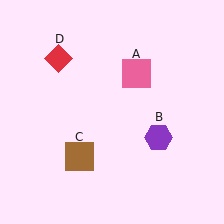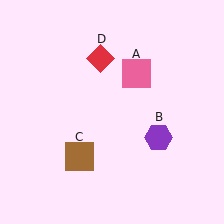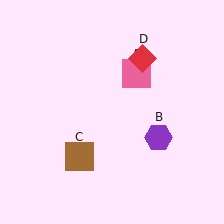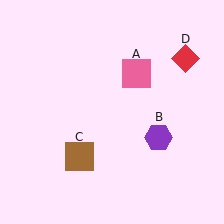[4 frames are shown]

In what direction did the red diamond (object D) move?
The red diamond (object D) moved right.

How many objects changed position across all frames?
1 object changed position: red diamond (object D).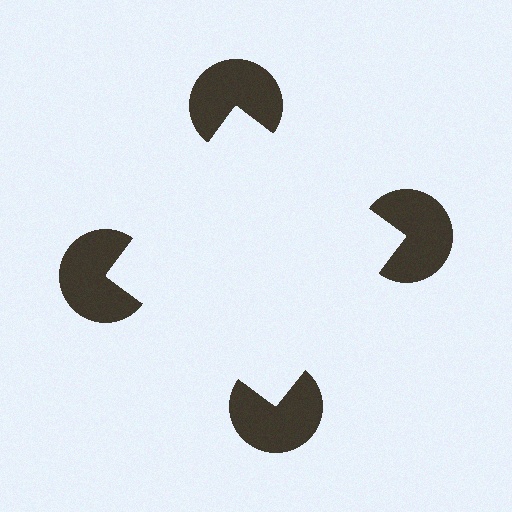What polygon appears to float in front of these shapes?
An illusory square — its edges are inferred from the aligned wedge cuts in the pac-man discs, not physically drawn.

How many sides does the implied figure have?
4 sides.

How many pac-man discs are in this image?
There are 4 — one at each vertex of the illusory square.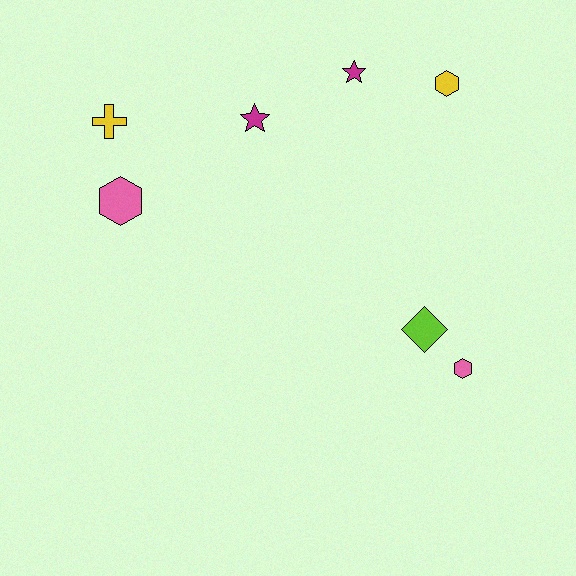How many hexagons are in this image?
There are 3 hexagons.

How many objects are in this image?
There are 7 objects.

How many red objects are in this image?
There are no red objects.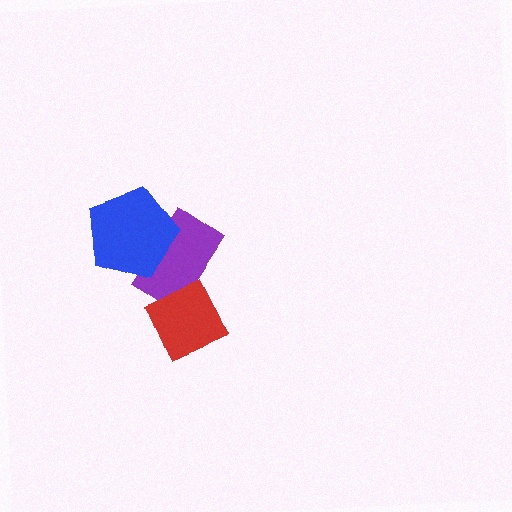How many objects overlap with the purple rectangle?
2 objects overlap with the purple rectangle.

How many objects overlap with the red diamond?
1 object overlaps with the red diamond.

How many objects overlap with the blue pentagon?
1 object overlaps with the blue pentagon.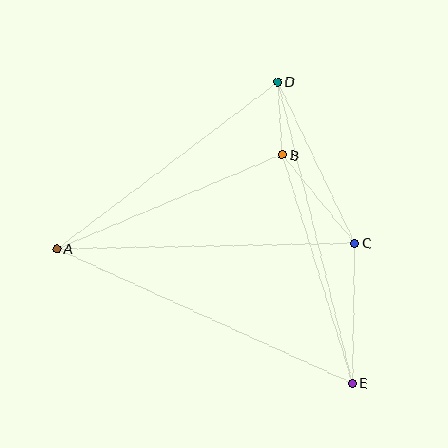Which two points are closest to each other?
Points B and D are closest to each other.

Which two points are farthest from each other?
Points A and E are farthest from each other.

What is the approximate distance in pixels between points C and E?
The distance between C and E is approximately 140 pixels.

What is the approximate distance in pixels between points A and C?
The distance between A and C is approximately 298 pixels.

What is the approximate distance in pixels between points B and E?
The distance between B and E is approximately 239 pixels.